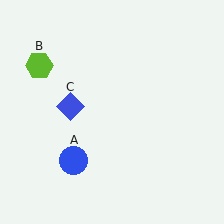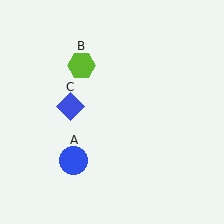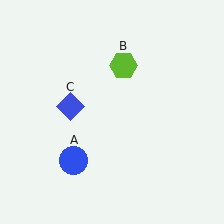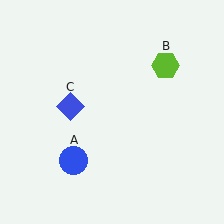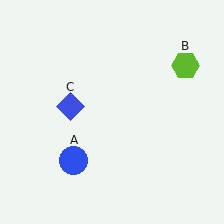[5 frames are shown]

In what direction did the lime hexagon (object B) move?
The lime hexagon (object B) moved right.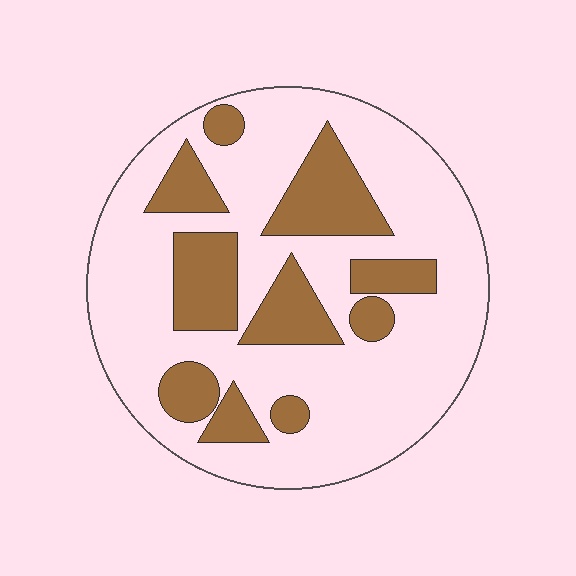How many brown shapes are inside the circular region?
10.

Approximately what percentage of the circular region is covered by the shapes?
Approximately 30%.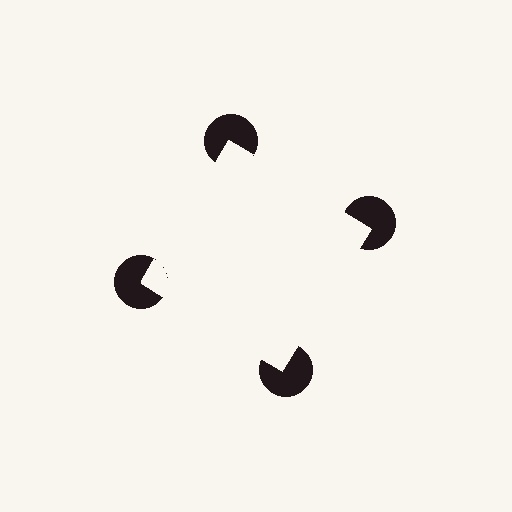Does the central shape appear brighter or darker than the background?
It typically appears slightly brighter than the background, even though no actual brightness change is drawn.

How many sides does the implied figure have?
4 sides.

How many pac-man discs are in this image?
There are 4 — one at each vertex of the illusory square.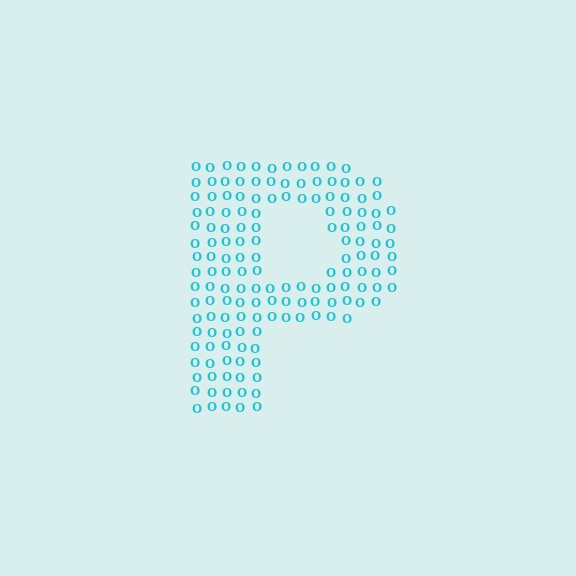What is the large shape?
The large shape is the letter P.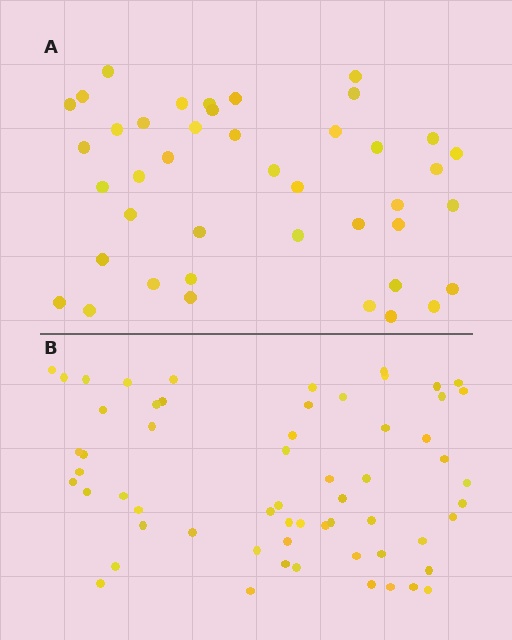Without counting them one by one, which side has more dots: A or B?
Region B (the bottom region) has more dots.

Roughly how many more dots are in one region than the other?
Region B has approximately 20 more dots than region A.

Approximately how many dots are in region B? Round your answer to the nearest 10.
About 60 dots.